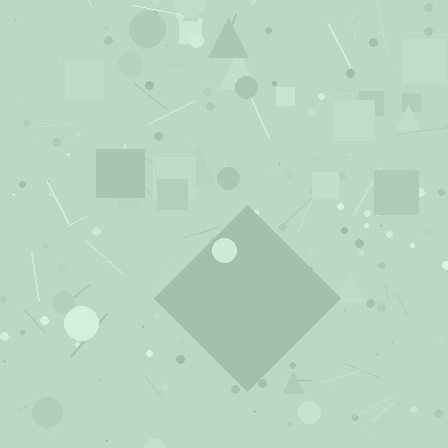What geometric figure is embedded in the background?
A diamond is embedded in the background.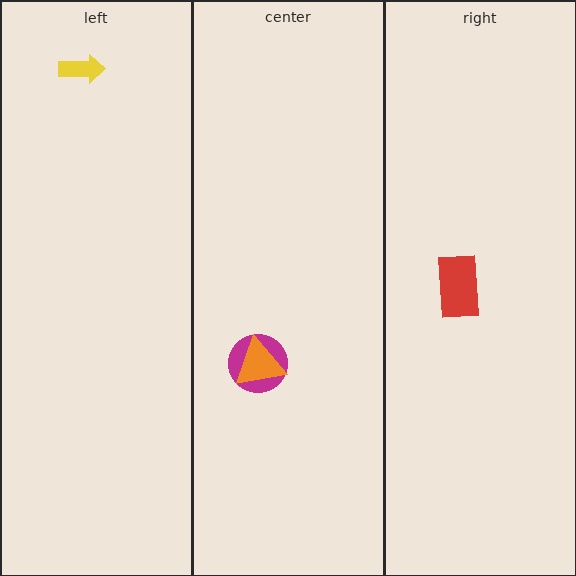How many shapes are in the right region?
1.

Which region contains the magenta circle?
The center region.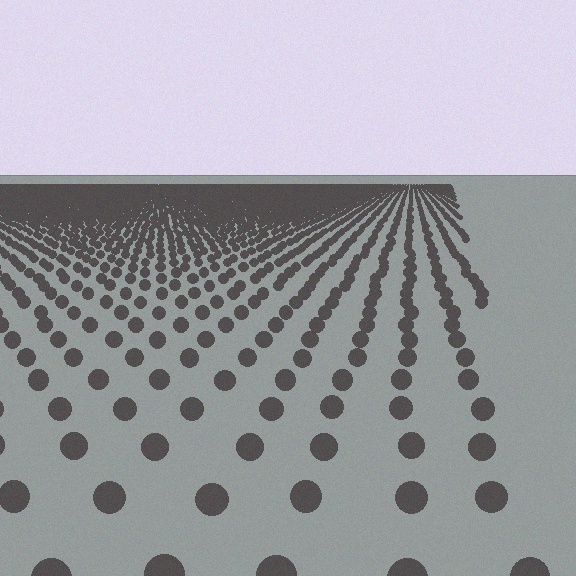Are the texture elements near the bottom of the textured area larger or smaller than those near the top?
Larger. Near the bottom, elements are closer to the viewer and appear at a bigger on-screen size.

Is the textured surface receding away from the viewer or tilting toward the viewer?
The surface is receding away from the viewer. Texture elements get smaller and denser toward the top.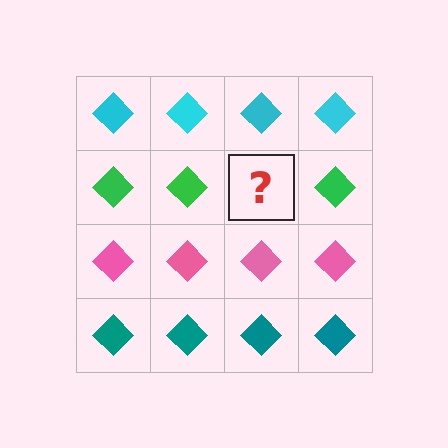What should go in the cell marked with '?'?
The missing cell should contain a green diamond.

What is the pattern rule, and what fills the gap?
The rule is that each row has a consistent color. The gap should be filled with a green diamond.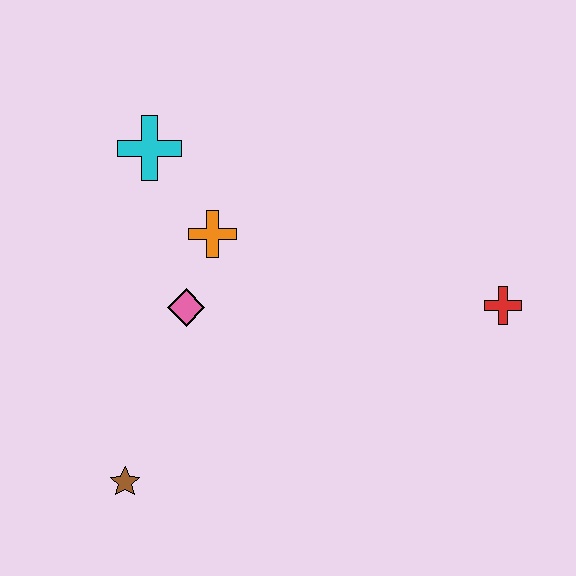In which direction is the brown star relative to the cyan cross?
The brown star is below the cyan cross.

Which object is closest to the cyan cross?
The orange cross is closest to the cyan cross.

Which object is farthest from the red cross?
The brown star is farthest from the red cross.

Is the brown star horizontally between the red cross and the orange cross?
No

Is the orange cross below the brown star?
No